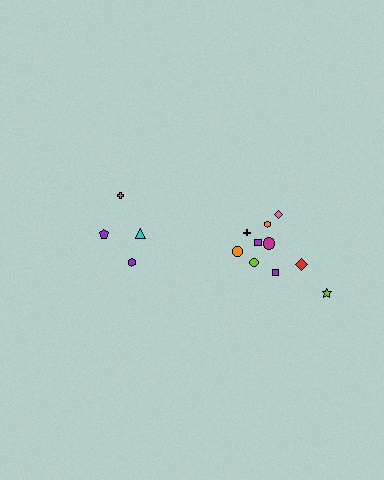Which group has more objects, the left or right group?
The right group.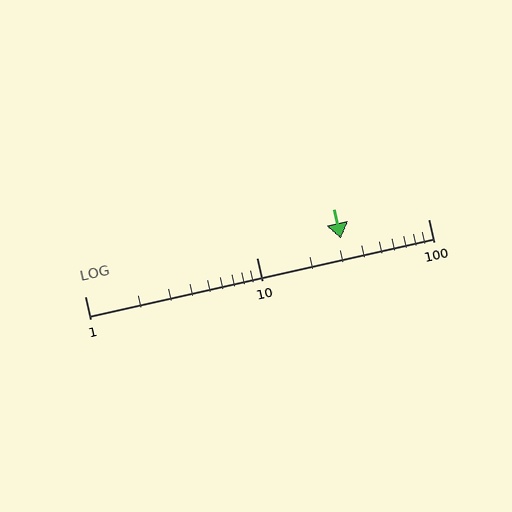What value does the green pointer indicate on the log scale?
The pointer indicates approximately 31.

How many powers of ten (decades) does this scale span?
The scale spans 2 decades, from 1 to 100.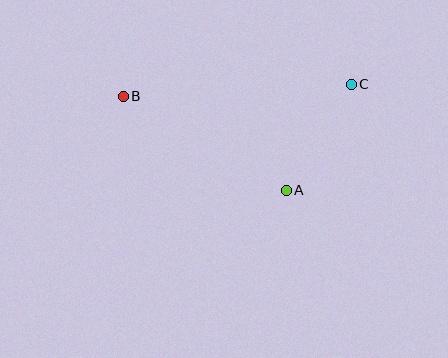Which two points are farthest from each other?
Points B and C are farthest from each other.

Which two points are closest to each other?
Points A and C are closest to each other.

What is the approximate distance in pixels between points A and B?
The distance between A and B is approximately 188 pixels.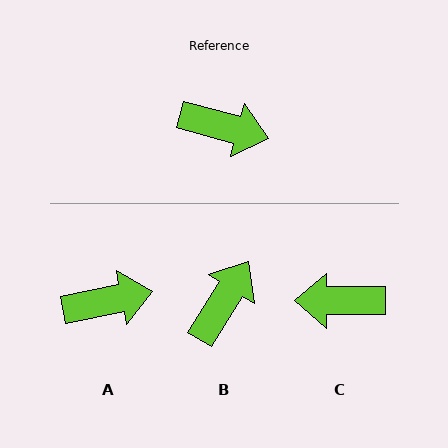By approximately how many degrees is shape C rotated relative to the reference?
Approximately 164 degrees clockwise.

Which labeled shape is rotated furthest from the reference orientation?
C, about 164 degrees away.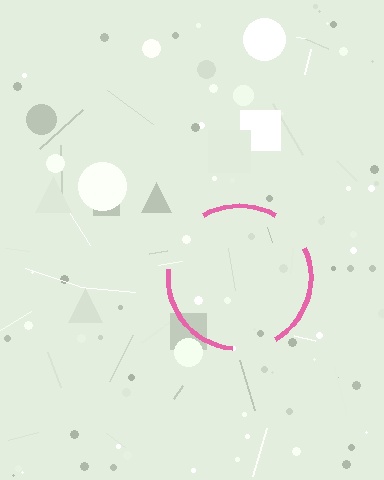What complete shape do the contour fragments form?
The contour fragments form a circle.